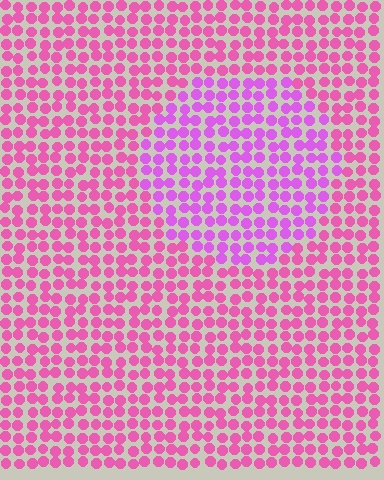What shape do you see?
I see a circle.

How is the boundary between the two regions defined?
The boundary is defined purely by a slight shift in hue (about 30 degrees). Spacing, size, and orientation are identical on both sides.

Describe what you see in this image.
The image is filled with small pink elements in a uniform arrangement. A circle-shaped region is visible where the elements are tinted to a slightly different hue, forming a subtle color boundary.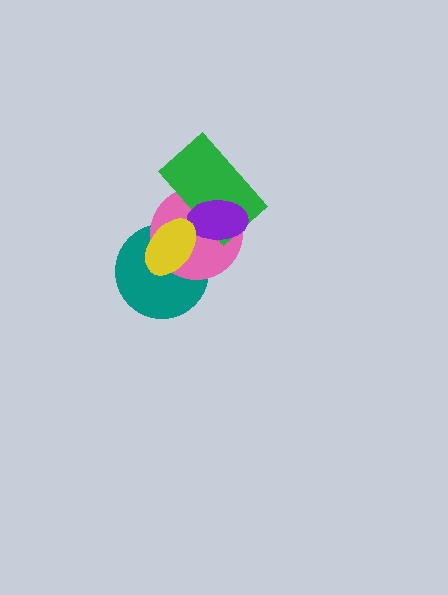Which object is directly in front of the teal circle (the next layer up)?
The pink circle is directly in front of the teal circle.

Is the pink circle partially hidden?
Yes, it is partially covered by another shape.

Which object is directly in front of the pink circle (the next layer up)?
The green rectangle is directly in front of the pink circle.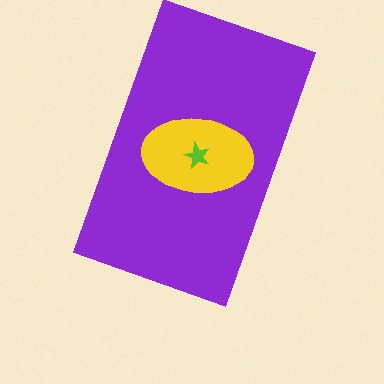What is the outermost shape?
The purple rectangle.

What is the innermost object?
The lime star.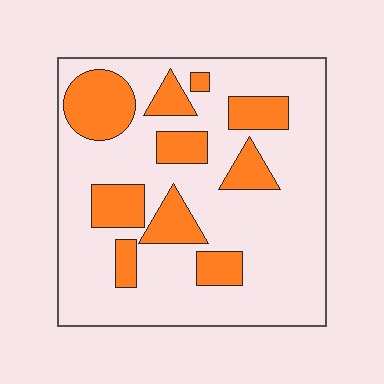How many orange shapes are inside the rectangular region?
10.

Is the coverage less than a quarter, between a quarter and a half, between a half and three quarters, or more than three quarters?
Between a quarter and a half.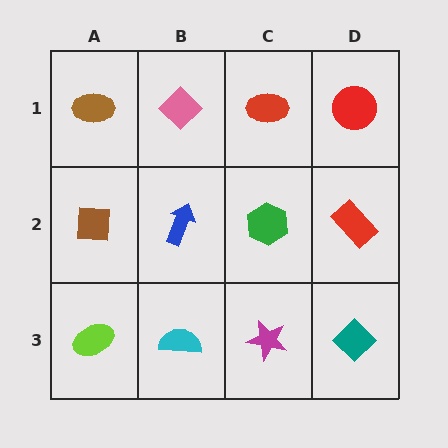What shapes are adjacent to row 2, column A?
A brown ellipse (row 1, column A), a lime ellipse (row 3, column A), a blue arrow (row 2, column B).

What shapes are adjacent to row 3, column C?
A green hexagon (row 2, column C), a cyan semicircle (row 3, column B), a teal diamond (row 3, column D).